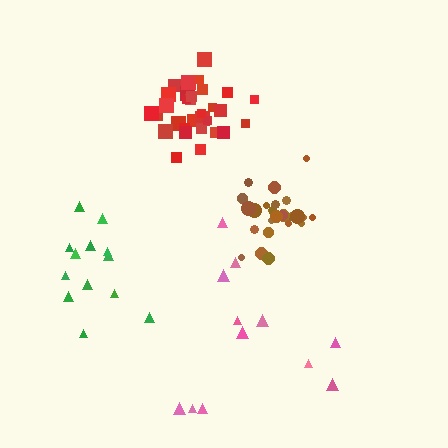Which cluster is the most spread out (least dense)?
Pink.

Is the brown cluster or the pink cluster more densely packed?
Brown.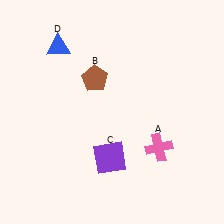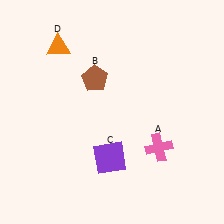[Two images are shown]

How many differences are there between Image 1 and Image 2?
There is 1 difference between the two images.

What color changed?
The triangle (D) changed from blue in Image 1 to orange in Image 2.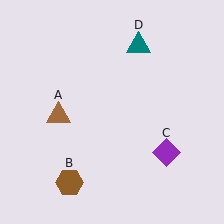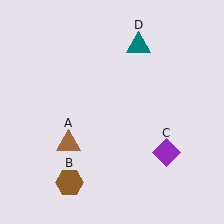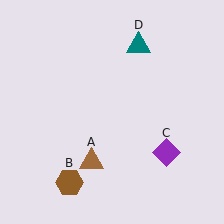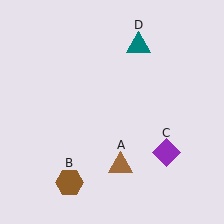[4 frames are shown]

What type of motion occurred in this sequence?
The brown triangle (object A) rotated counterclockwise around the center of the scene.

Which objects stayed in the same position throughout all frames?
Brown hexagon (object B) and purple diamond (object C) and teal triangle (object D) remained stationary.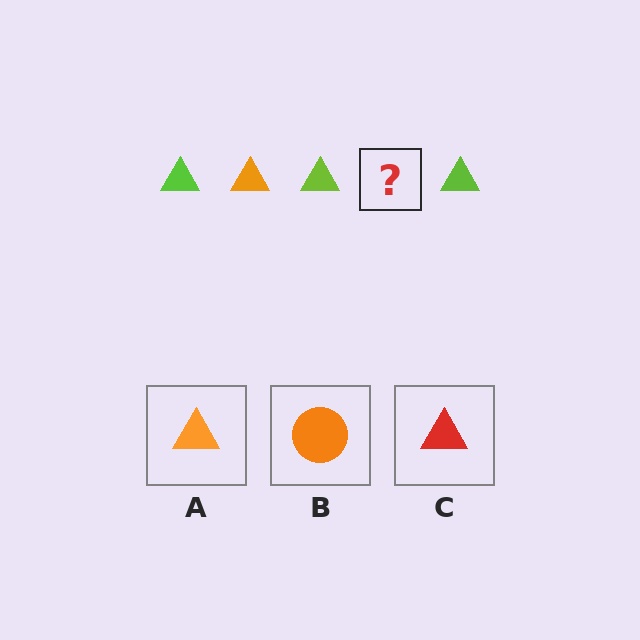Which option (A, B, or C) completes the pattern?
A.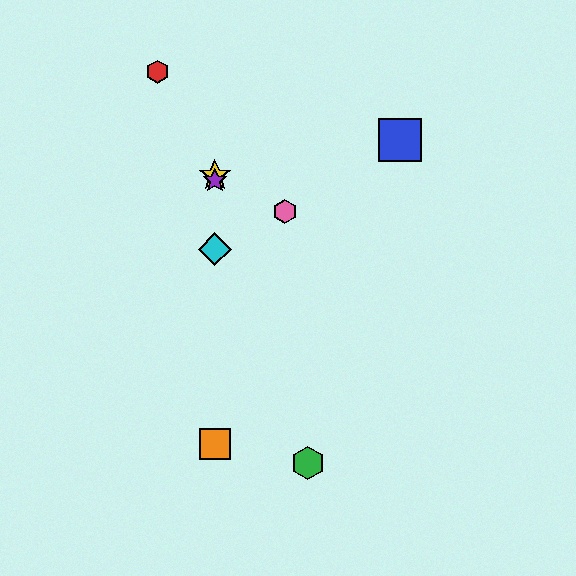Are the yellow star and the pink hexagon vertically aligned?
No, the yellow star is at x≈215 and the pink hexagon is at x≈285.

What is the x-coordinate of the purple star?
The purple star is at x≈215.